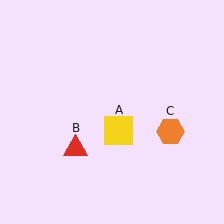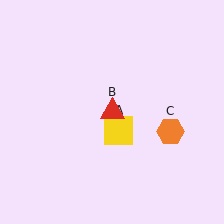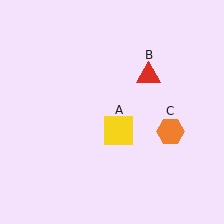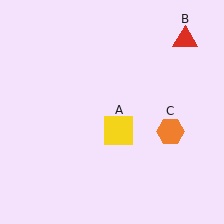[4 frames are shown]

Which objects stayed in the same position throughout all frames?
Yellow square (object A) and orange hexagon (object C) remained stationary.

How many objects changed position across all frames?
1 object changed position: red triangle (object B).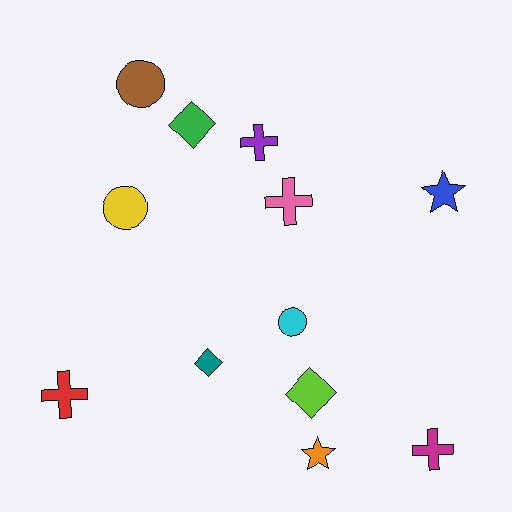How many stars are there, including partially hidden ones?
There are 2 stars.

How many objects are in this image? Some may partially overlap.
There are 12 objects.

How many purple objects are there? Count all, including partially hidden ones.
There is 1 purple object.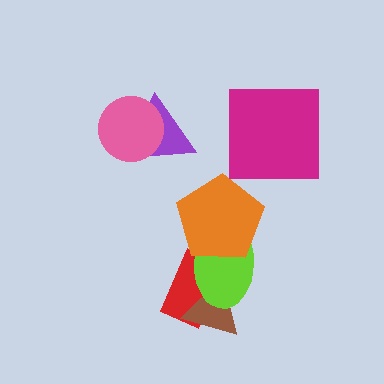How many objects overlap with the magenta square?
0 objects overlap with the magenta square.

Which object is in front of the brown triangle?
The lime ellipse is in front of the brown triangle.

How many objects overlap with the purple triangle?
1 object overlaps with the purple triangle.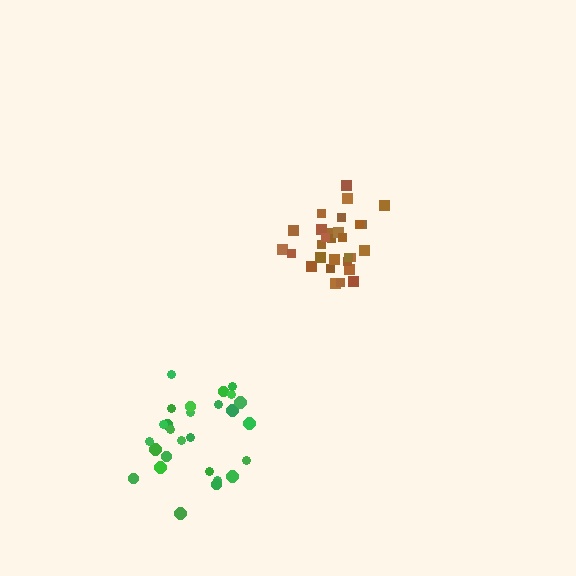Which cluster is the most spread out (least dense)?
Green.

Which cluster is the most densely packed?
Brown.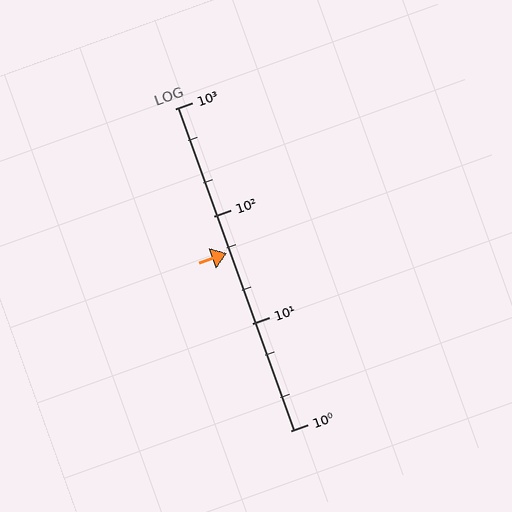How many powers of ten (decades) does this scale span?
The scale spans 3 decades, from 1 to 1000.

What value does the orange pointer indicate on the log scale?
The pointer indicates approximately 45.